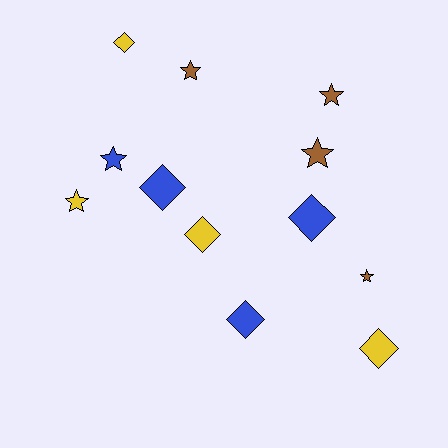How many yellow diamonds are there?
There are 3 yellow diamonds.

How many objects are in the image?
There are 12 objects.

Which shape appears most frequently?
Star, with 6 objects.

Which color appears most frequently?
Blue, with 4 objects.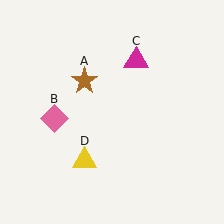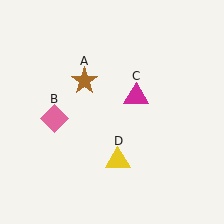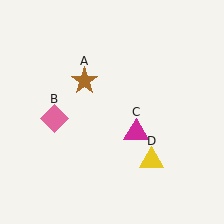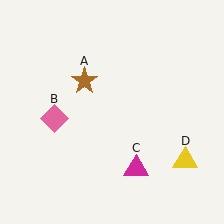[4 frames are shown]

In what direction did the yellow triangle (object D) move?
The yellow triangle (object D) moved right.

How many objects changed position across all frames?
2 objects changed position: magenta triangle (object C), yellow triangle (object D).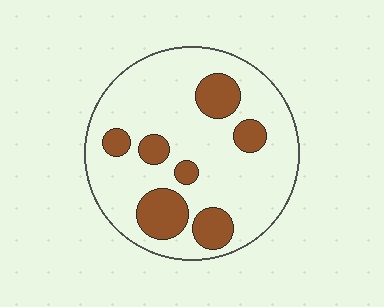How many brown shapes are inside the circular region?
7.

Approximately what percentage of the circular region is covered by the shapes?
Approximately 20%.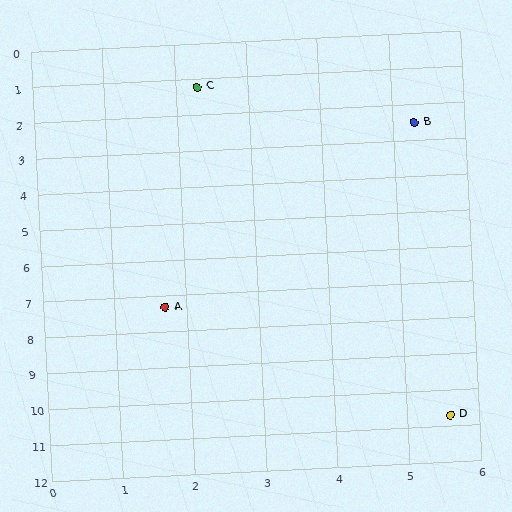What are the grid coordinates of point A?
Point A is at approximately (1.7, 7.3).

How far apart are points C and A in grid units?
Points C and A are about 6.1 grid units apart.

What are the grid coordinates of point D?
Point D is at approximately (5.6, 10.7).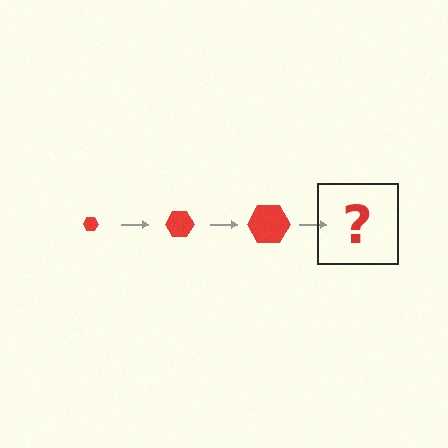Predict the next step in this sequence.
The next step is a red hexagon, larger than the previous one.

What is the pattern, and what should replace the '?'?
The pattern is that the hexagon gets progressively larger each step. The '?' should be a red hexagon, larger than the previous one.